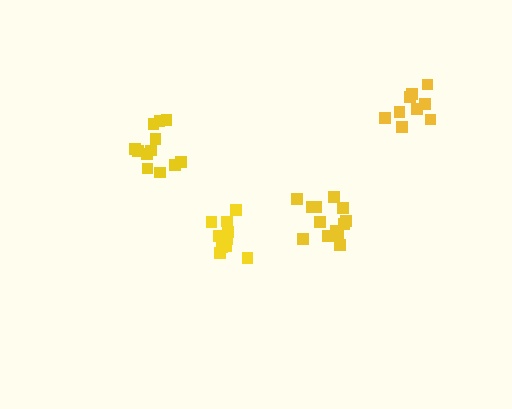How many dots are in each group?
Group 1: 12 dots, Group 2: 9 dots, Group 3: 14 dots, Group 4: 10 dots (45 total).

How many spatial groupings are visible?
There are 4 spatial groupings.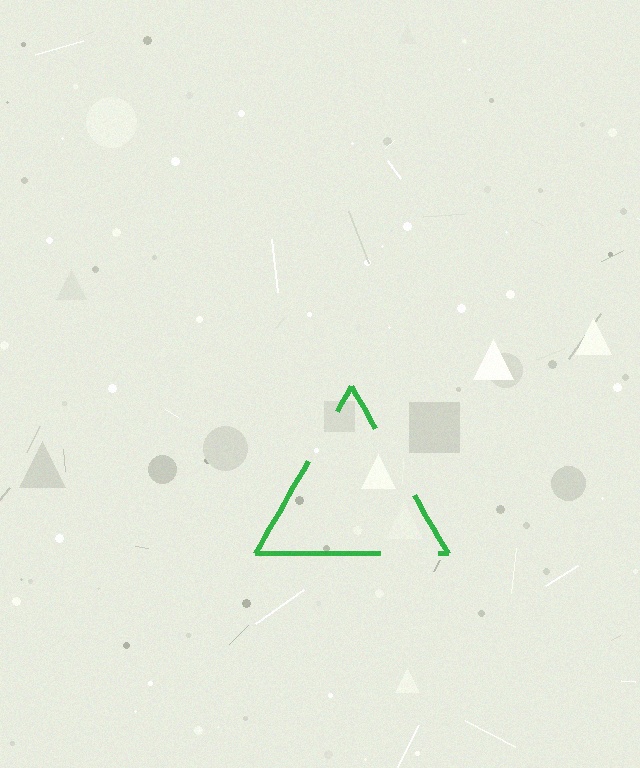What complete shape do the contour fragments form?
The contour fragments form a triangle.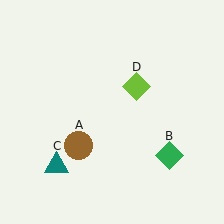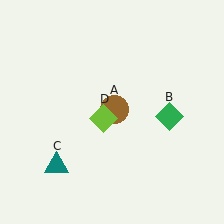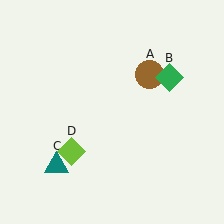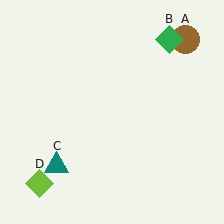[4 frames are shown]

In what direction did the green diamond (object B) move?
The green diamond (object B) moved up.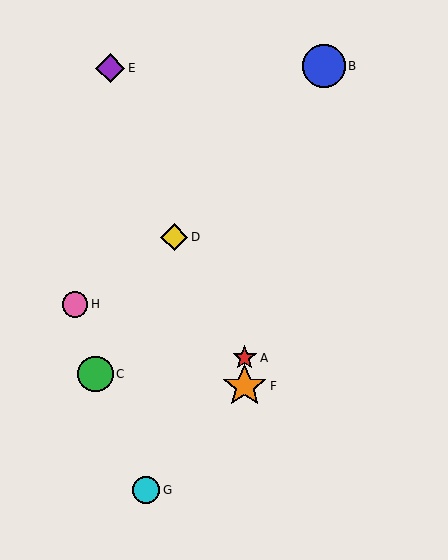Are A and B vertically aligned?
No, A is at x≈245 and B is at x≈324.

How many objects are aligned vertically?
2 objects (A, F) are aligned vertically.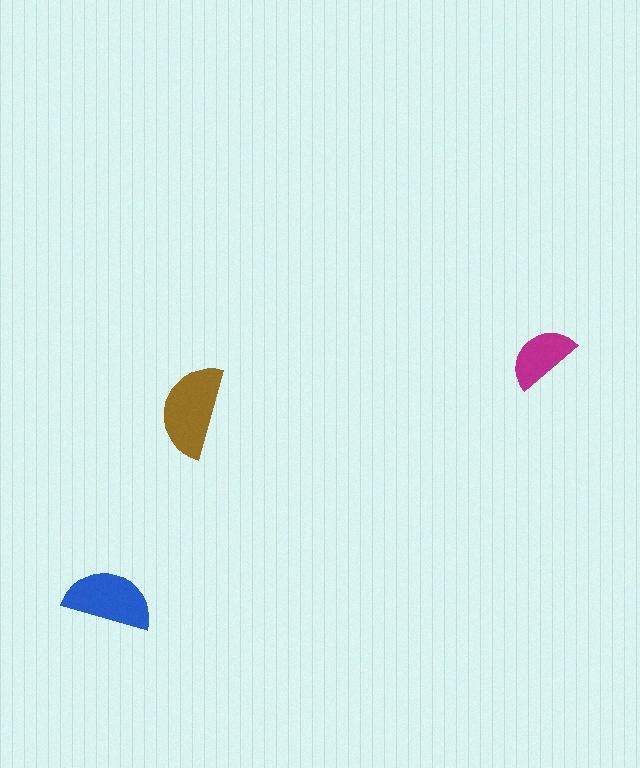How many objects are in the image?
There are 3 objects in the image.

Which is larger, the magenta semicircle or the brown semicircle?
The brown one.